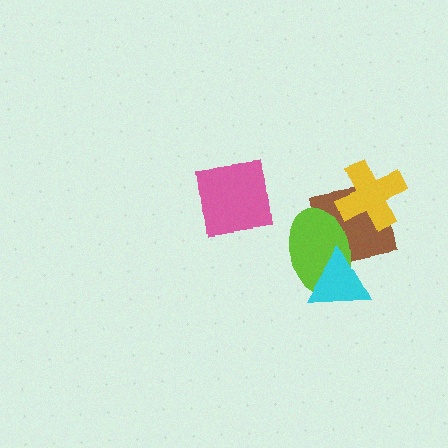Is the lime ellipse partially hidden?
Yes, it is partially covered by another shape.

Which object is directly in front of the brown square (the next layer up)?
The lime ellipse is directly in front of the brown square.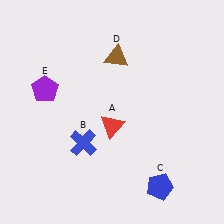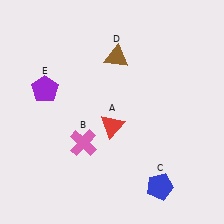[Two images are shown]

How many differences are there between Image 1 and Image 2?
There is 1 difference between the two images.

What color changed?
The cross (B) changed from blue in Image 1 to pink in Image 2.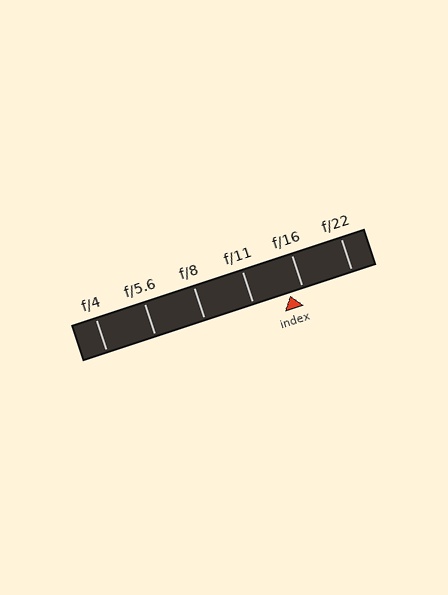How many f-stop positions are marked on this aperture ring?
There are 6 f-stop positions marked.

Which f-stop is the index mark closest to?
The index mark is closest to f/16.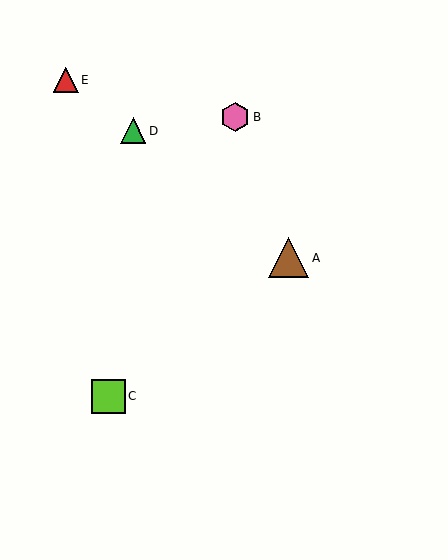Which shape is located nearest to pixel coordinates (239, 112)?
The pink hexagon (labeled B) at (235, 117) is nearest to that location.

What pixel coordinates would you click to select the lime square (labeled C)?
Click at (108, 396) to select the lime square C.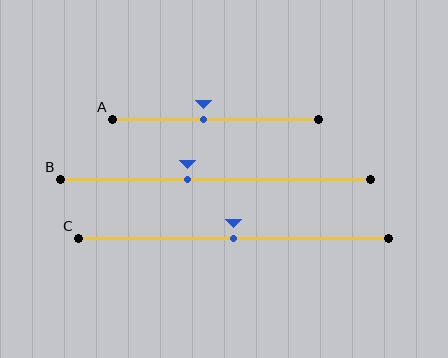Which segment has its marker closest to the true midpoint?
Segment C has its marker closest to the true midpoint.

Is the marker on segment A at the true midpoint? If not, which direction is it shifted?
No, the marker on segment A is shifted to the left by about 6% of the segment length.